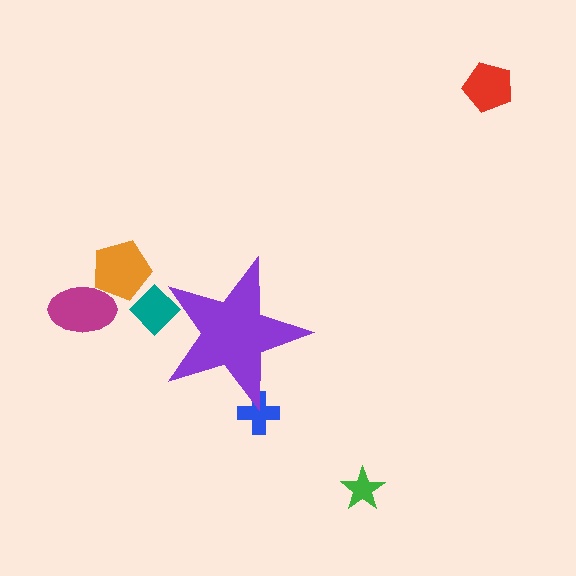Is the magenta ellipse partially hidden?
No, the magenta ellipse is fully visible.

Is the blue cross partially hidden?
Yes, the blue cross is partially hidden behind the purple star.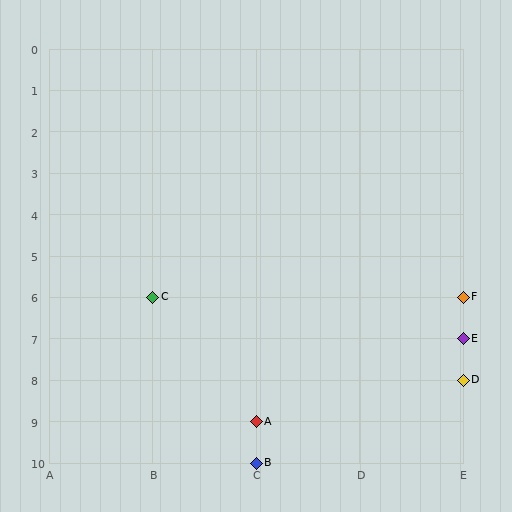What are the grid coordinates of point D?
Point D is at grid coordinates (E, 8).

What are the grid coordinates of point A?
Point A is at grid coordinates (C, 9).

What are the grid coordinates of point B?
Point B is at grid coordinates (C, 10).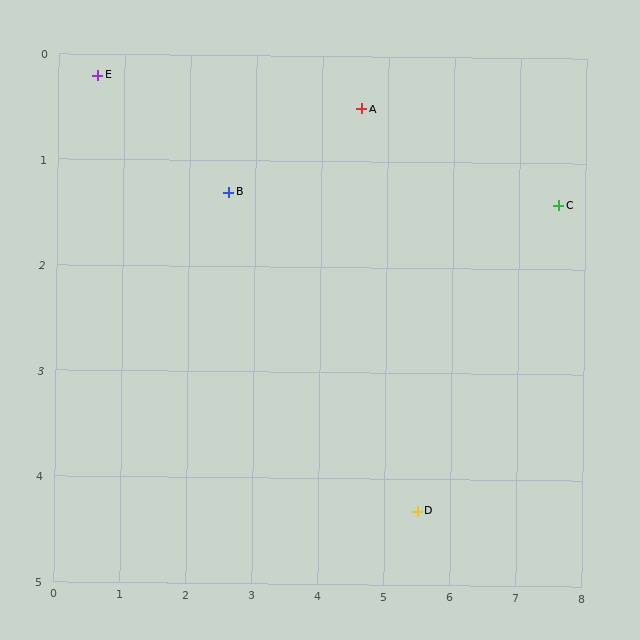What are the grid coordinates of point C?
Point C is at approximately (7.6, 1.4).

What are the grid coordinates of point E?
Point E is at approximately (0.6, 0.2).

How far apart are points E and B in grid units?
Points E and B are about 2.3 grid units apart.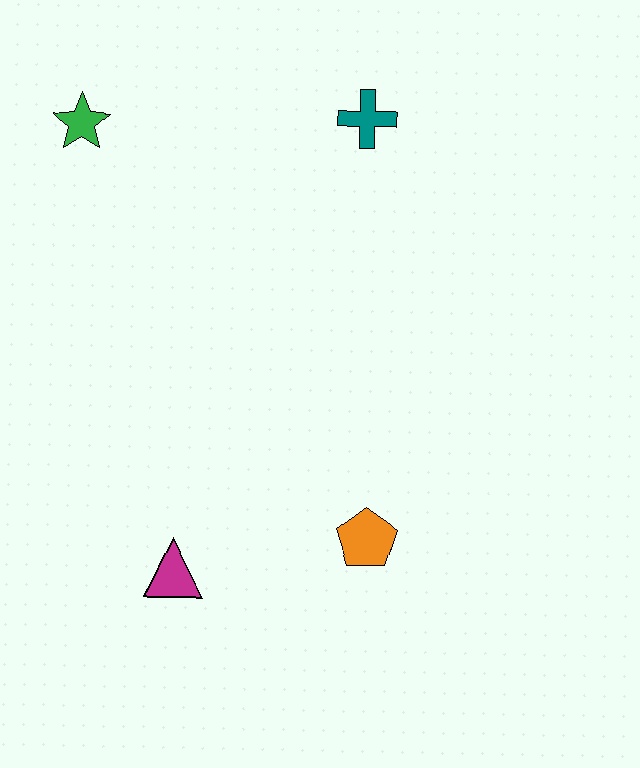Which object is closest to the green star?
The teal cross is closest to the green star.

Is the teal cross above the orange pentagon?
Yes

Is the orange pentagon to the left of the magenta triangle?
No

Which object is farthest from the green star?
The orange pentagon is farthest from the green star.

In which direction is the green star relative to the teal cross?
The green star is to the left of the teal cross.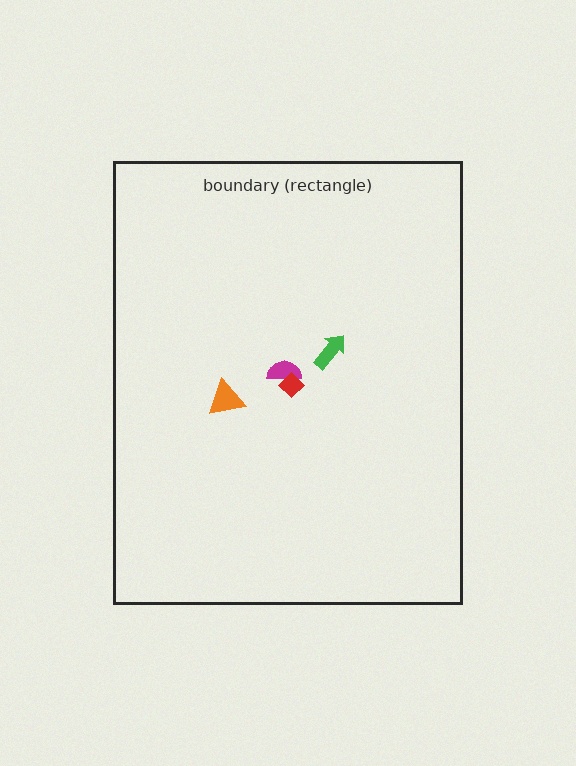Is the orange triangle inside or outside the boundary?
Inside.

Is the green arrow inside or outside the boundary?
Inside.